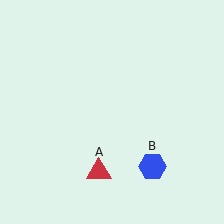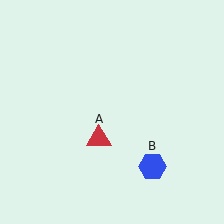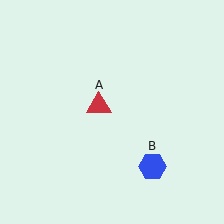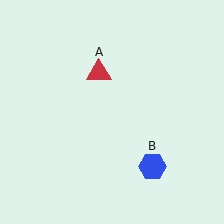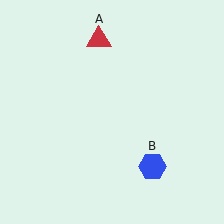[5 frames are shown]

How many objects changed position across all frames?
1 object changed position: red triangle (object A).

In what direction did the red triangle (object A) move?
The red triangle (object A) moved up.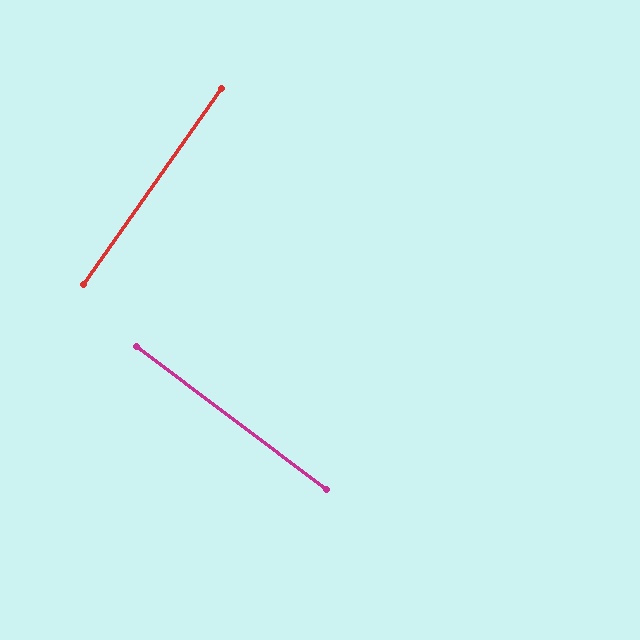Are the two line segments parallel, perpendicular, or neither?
Perpendicular — they meet at approximately 88°.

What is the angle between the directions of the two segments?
Approximately 88 degrees.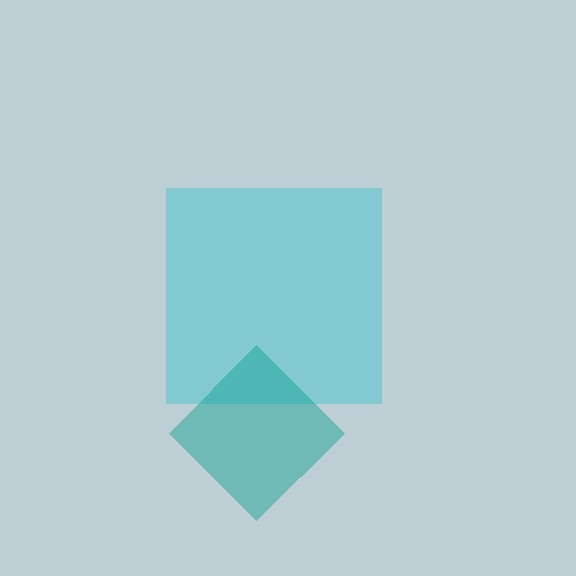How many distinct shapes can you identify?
There are 2 distinct shapes: a cyan square, a teal diamond.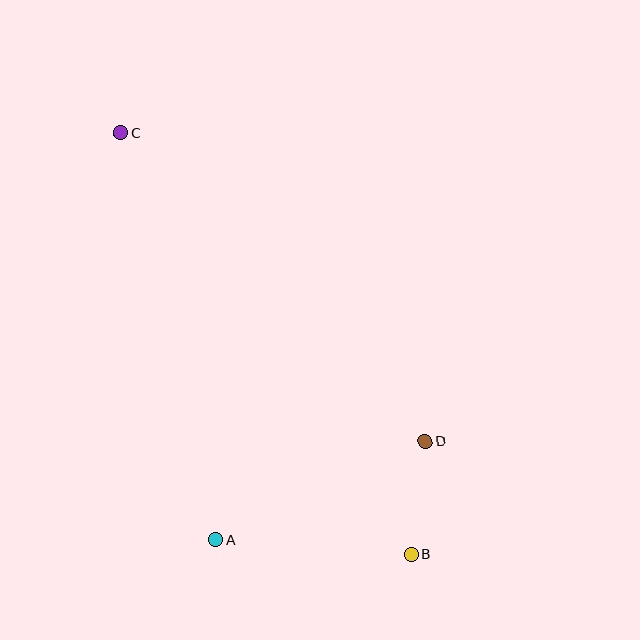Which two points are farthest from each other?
Points B and C are farthest from each other.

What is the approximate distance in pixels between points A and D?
The distance between A and D is approximately 232 pixels.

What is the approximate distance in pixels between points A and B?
The distance between A and B is approximately 196 pixels.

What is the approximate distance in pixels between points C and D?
The distance between C and D is approximately 433 pixels.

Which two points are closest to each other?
Points B and D are closest to each other.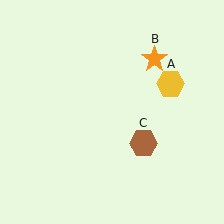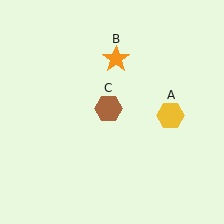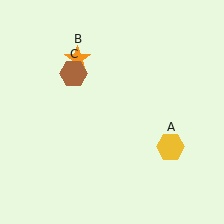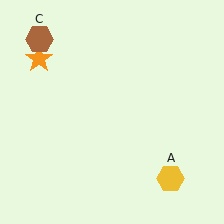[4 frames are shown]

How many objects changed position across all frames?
3 objects changed position: yellow hexagon (object A), orange star (object B), brown hexagon (object C).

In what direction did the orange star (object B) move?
The orange star (object B) moved left.